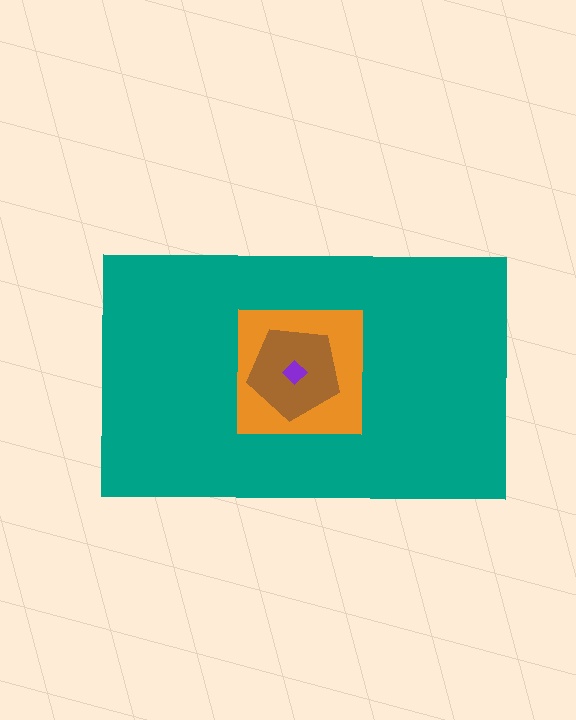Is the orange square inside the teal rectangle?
Yes.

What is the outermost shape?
The teal rectangle.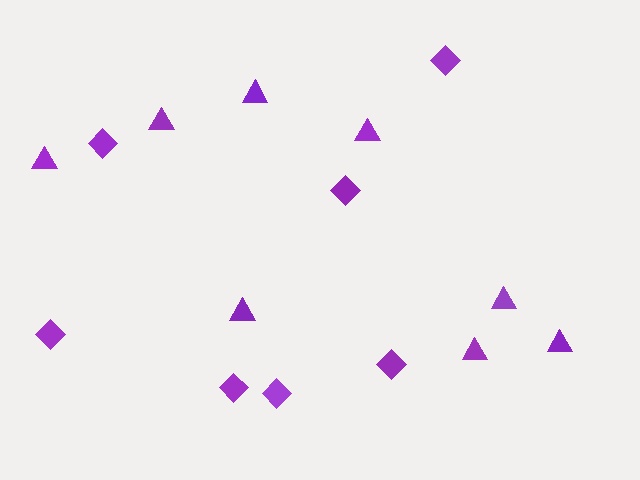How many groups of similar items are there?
There are 2 groups: one group of diamonds (7) and one group of triangles (8).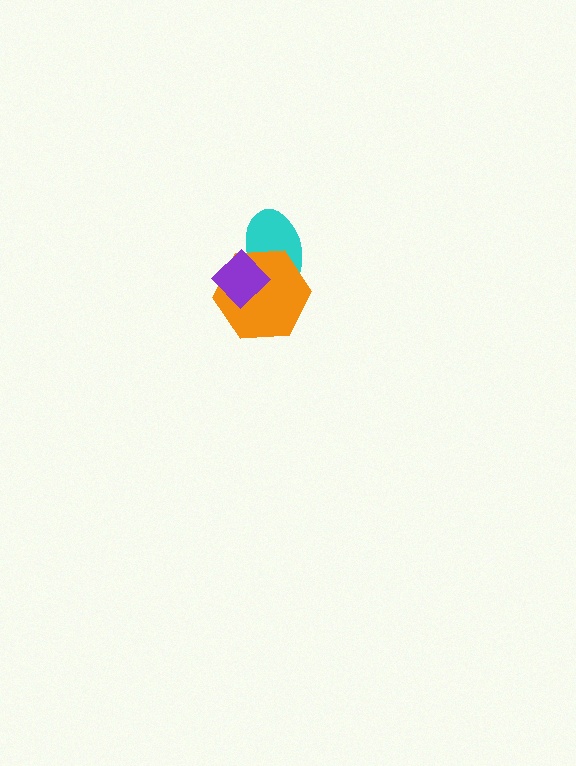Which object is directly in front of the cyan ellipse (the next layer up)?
The orange hexagon is directly in front of the cyan ellipse.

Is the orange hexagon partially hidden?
Yes, it is partially covered by another shape.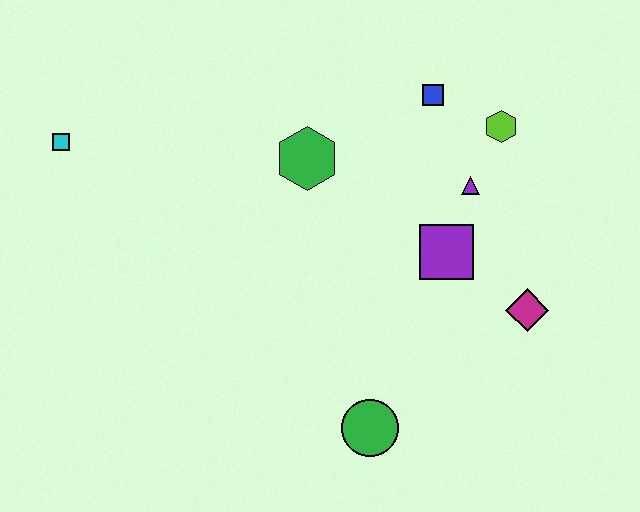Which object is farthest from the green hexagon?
The green circle is farthest from the green hexagon.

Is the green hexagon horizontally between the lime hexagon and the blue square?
No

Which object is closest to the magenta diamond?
The purple square is closest to the magenta diamond.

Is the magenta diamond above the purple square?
No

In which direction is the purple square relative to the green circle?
The purple square is above the green circle.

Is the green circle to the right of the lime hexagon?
No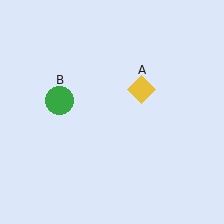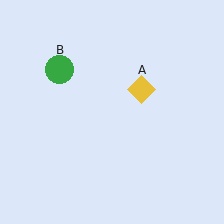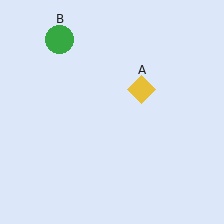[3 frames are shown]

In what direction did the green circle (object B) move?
The green circle (object B) moved up.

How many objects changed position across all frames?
1 object changed position: green circle (object B).